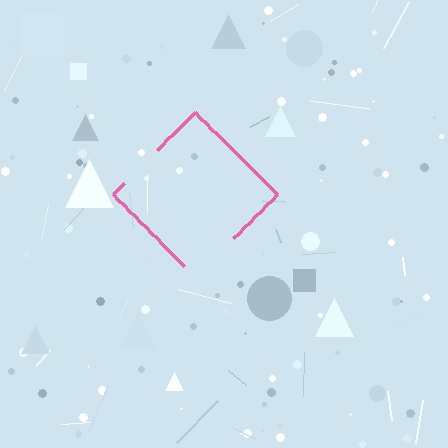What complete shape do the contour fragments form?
The contour fragments form a diamond.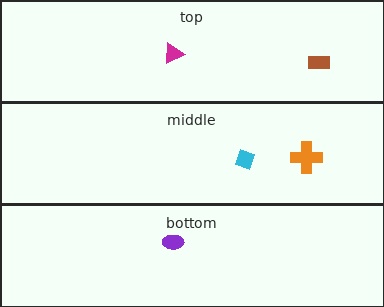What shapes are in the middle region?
The orange cross, the cyan diamond.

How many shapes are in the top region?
2.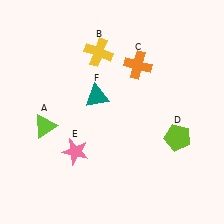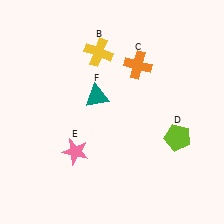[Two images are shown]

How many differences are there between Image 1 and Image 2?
There is 1 difference between the two images.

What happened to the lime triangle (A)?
The lime triangle (A) was removed in Image 2. It was in the bottom-left area of Image 1.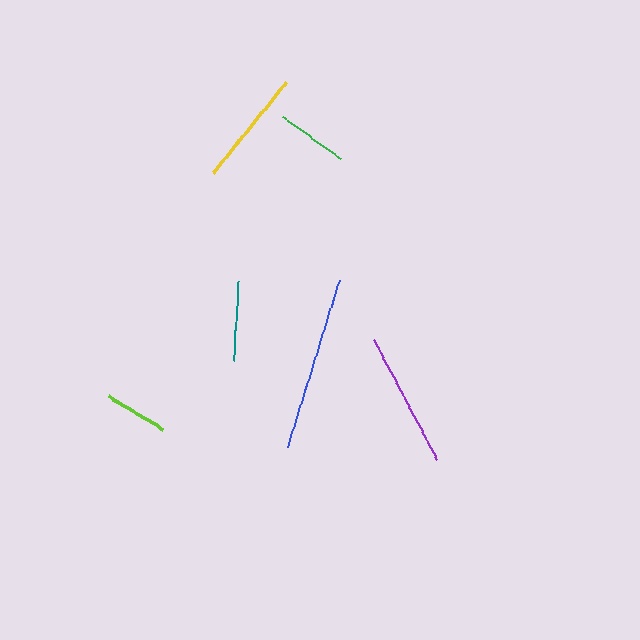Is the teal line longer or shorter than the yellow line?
The yellow line is longer than the teal line.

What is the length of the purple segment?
The purple segment is approximately 136 pixels long.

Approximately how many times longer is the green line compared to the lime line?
The green line is approximately 1.1 times the length of the lime line.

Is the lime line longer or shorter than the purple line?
The purple line is longer than the lime line.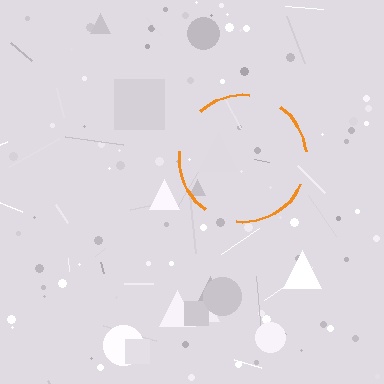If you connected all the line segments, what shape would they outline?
They would outline a circle.